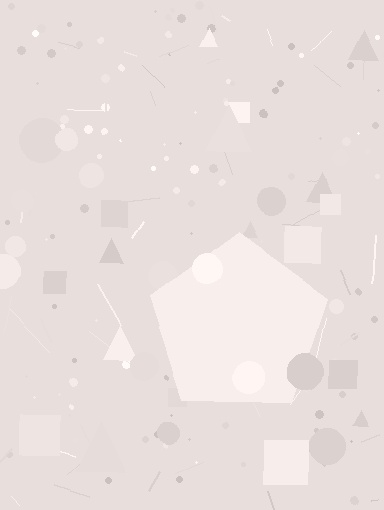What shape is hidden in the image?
A pentagon is hidden in the image.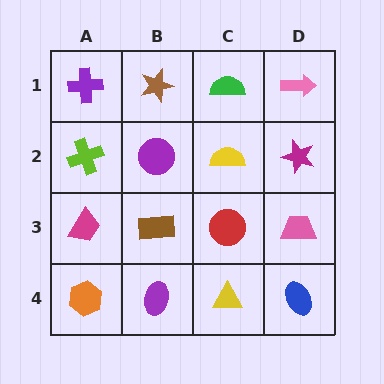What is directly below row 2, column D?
A pink trapezoid.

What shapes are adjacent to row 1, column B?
A purple circle (row 2, column B), a purple cross (row 1, column A), a green semicircle (row 1, column C).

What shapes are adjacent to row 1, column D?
A magenta star (row 2, column D), a green semicircle (row 1, column C).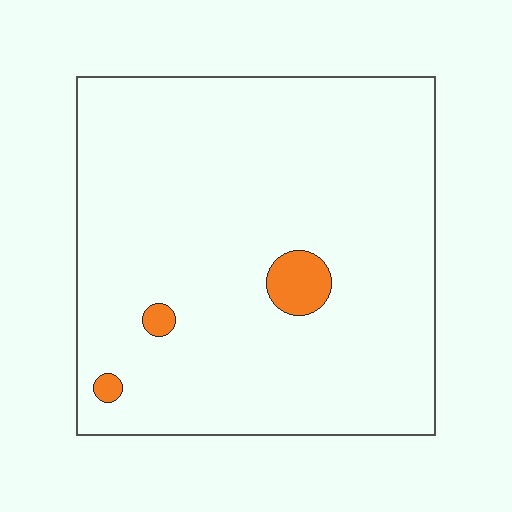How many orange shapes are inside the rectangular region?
3.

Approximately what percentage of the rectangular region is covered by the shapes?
Approximately 5%.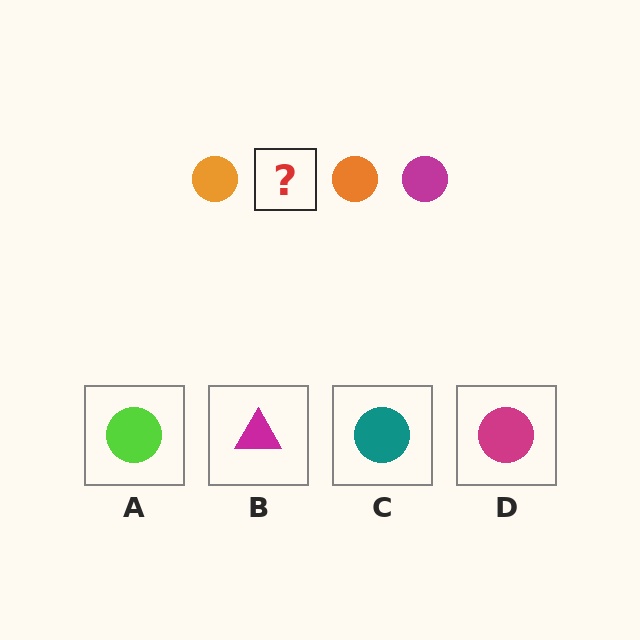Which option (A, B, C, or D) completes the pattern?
D.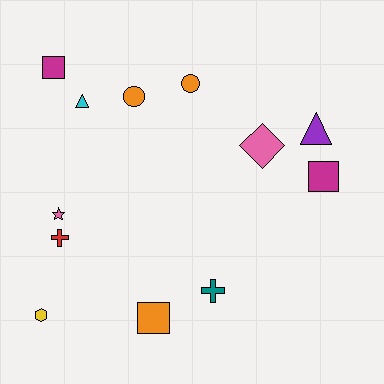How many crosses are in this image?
There are 2 crosses.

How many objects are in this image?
There are 12 objects.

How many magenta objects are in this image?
There are 2 magenta objects.